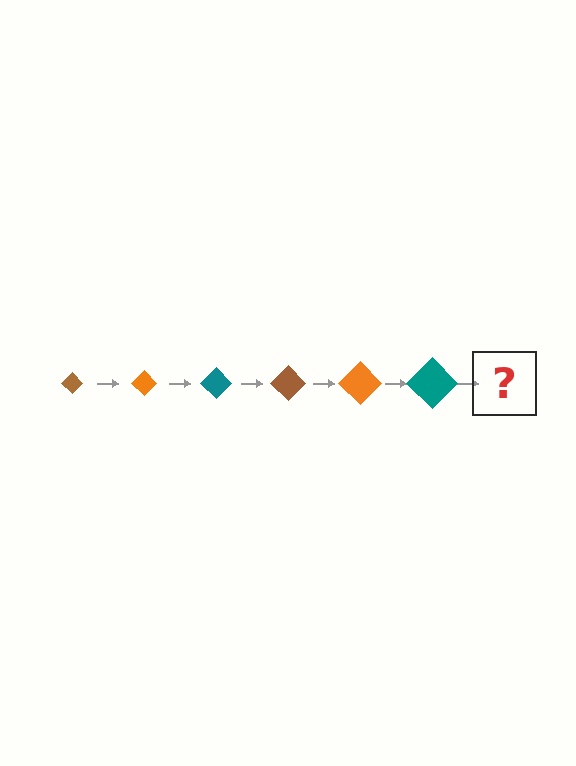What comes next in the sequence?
The next element should be a brown diamond, larger than the previous one.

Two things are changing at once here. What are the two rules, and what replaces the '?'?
The two rules are that the diamond grows larger each step and the color cycles through brown, orange, and teal. The '?' should be a brown diamond, larger than the previous one.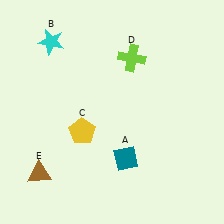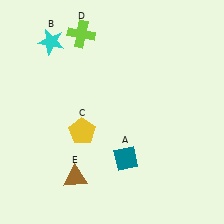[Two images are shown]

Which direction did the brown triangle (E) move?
The brown triangle (E) moved right.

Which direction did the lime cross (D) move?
The lime cross (D) moved left.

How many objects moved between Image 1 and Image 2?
2 objects moved between the two images.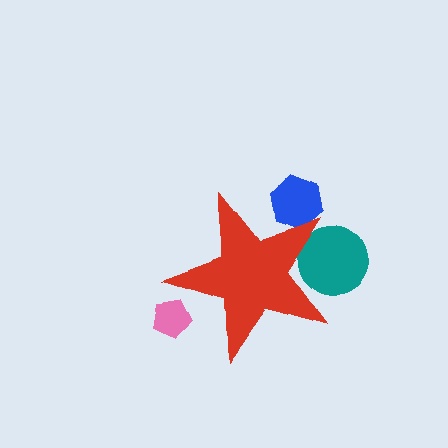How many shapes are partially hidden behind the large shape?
3 shapes are partially hidden.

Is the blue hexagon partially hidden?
Yes, the blue hexagon is partially hidden behind the red star.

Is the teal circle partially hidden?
Yes, the teal circle is partially hidden behind the red star.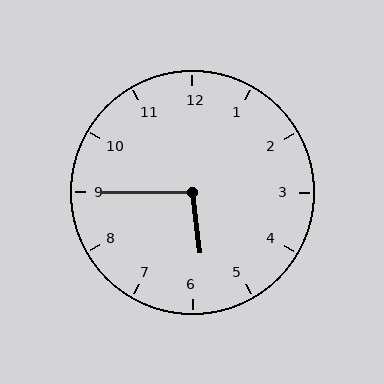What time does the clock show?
5:45.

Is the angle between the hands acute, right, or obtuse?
It is obtuse.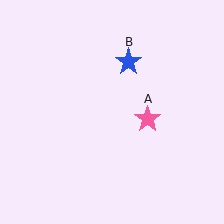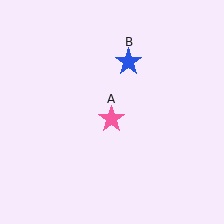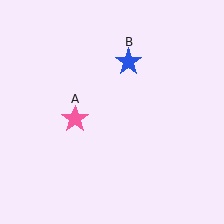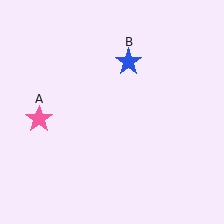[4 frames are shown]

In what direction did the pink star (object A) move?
The pink star (object A) moved left.